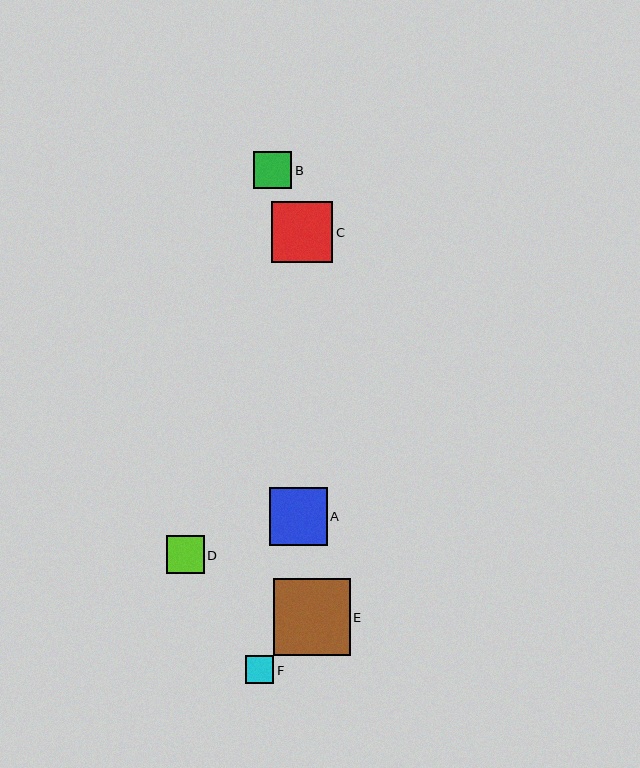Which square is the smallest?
Square F is the smallest with a size of approximately 28 pixels.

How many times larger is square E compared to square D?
Square E is approximately 2.0 times the size of square D.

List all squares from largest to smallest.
From largest to smallest: E, C, A, D, B, F.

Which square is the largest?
Square E is the largest with a size of approximately 77 pixels.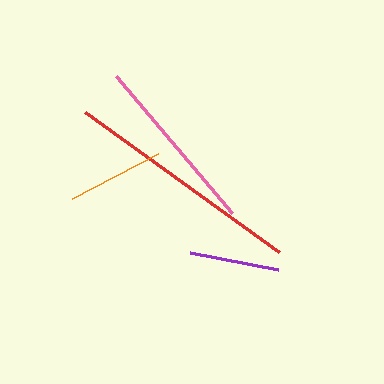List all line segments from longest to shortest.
From longest to shortest: red, pink, orange, purple.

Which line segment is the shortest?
The purple line is the shortest at approximately 90 pixels.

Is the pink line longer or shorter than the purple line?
The pink line is longer than the purple line.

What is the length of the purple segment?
The purple segment is approximately 90 pixels long.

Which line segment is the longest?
The red line is the longest at approximately 240 pixels.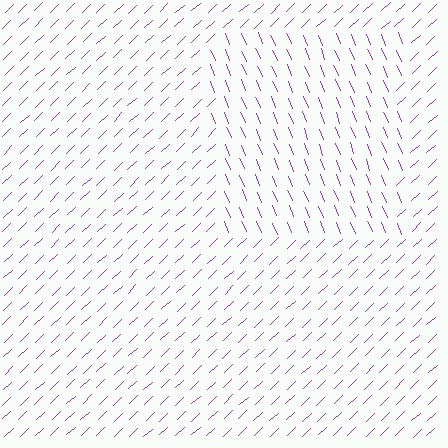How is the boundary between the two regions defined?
The boundary is defined purely by a change in line orientation (approximately 69 degrees difference). All lines are the same color and thickness.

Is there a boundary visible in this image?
Yes, there is a texture boundary formed by a change in line orientation.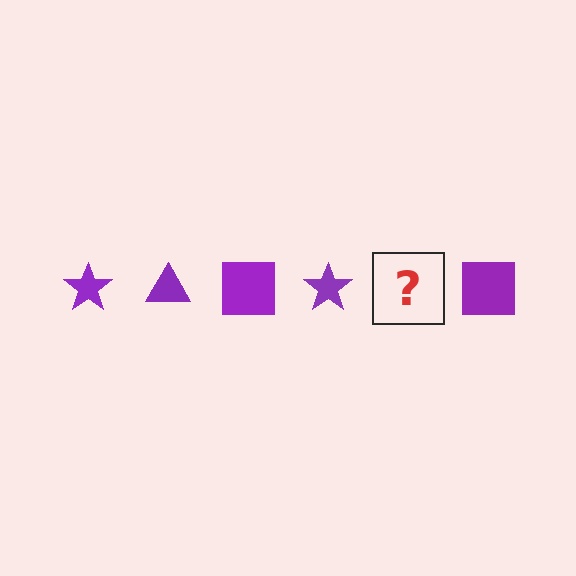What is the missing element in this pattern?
The missing element is a purple triangle.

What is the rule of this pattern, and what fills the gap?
The rule is that the pattern cycles through star, triangle, square shapes in purple. The gap should be filled with a purple triangle.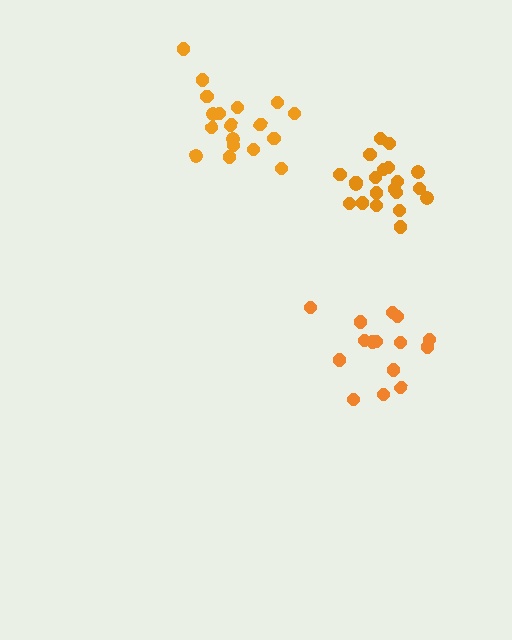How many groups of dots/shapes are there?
There are 3 groups.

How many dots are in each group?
Group 1: 15 dots, Group 2: 18 dots, Group 3: 21 dots (54 total).